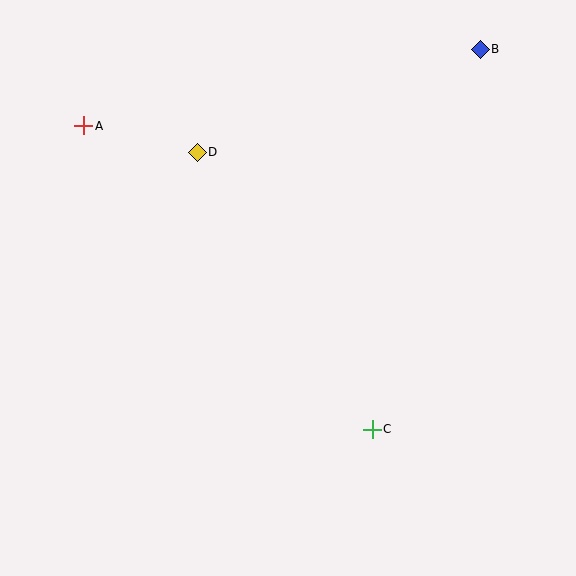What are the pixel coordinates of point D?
Point D is at (197, 152).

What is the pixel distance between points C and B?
The distance between C and B is 395 pixels.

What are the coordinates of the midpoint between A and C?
The midpoint between A and C is at (228, 278).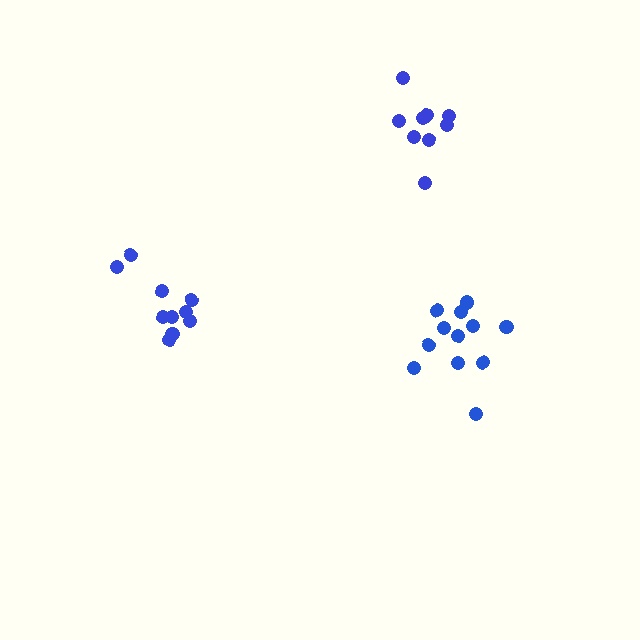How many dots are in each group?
Group 1: 10 dots, Group 2: 12 dots, Group 3: 10 dots (32 total).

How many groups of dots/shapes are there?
There are 3 groups.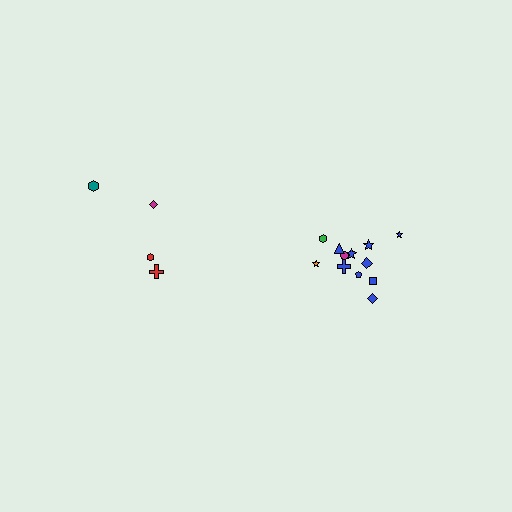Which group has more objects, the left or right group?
The right group.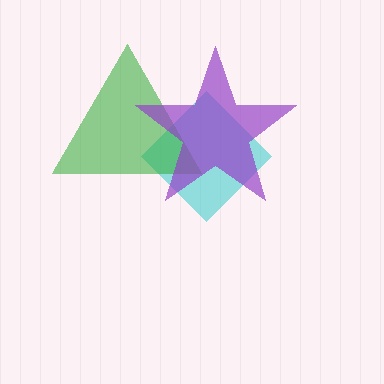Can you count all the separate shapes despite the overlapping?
Yes, there are 3 separate shapes.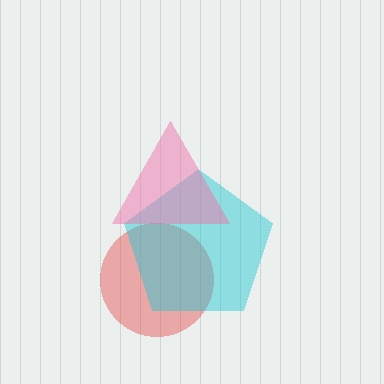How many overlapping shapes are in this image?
There are 3 overlapping shapes in the image.